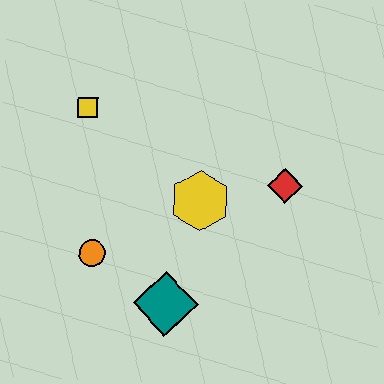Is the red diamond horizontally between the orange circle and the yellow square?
No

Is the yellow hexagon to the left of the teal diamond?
No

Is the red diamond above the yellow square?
No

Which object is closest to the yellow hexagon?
The red diamond is closest to the yellow hexagon.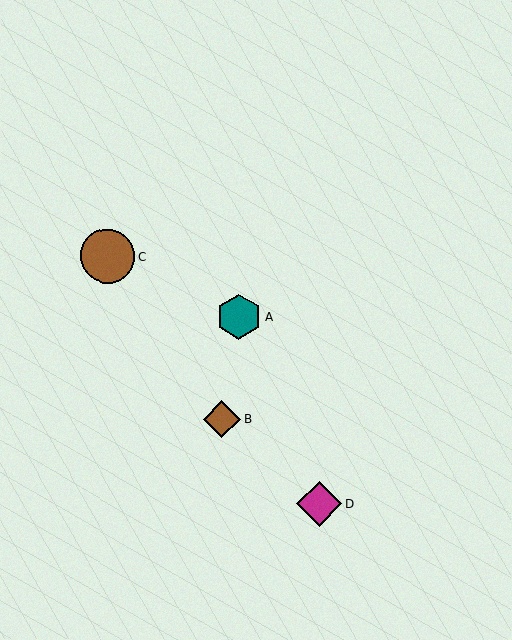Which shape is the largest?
The brown circle (labeled C) is the largest.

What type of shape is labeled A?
Shape A is a teal hexagon.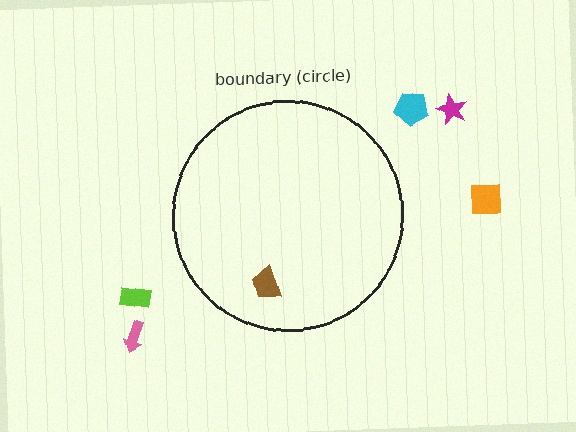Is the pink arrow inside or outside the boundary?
Outside.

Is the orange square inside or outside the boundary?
Outside.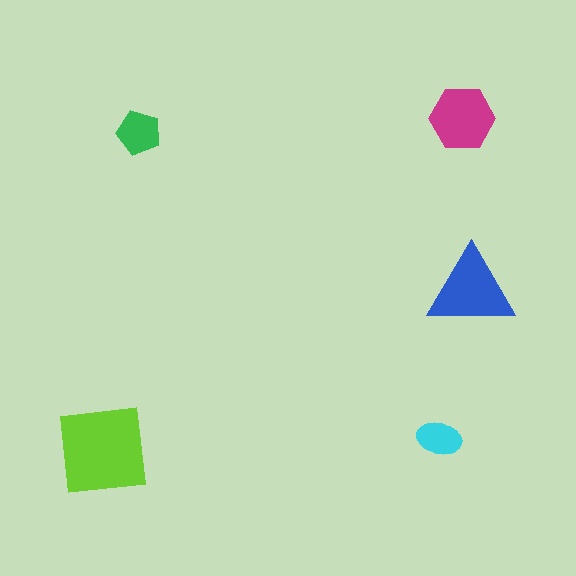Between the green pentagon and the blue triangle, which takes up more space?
The blue triangle.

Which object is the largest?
The lime square.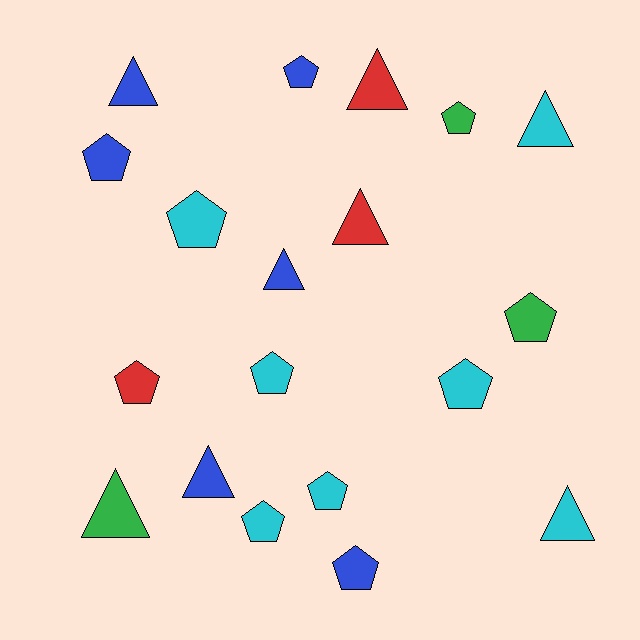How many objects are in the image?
There are 19 objects.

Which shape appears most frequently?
Pentagon, with 11 objects.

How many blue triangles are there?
There are 3 blue triangles.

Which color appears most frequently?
Cyan, with 7 objects.